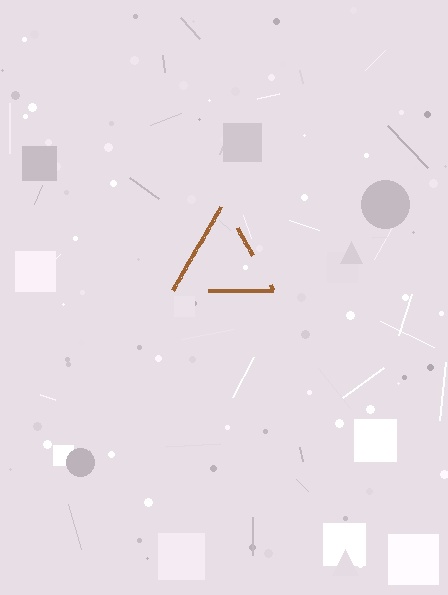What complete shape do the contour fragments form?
The contour fragments form a triangle.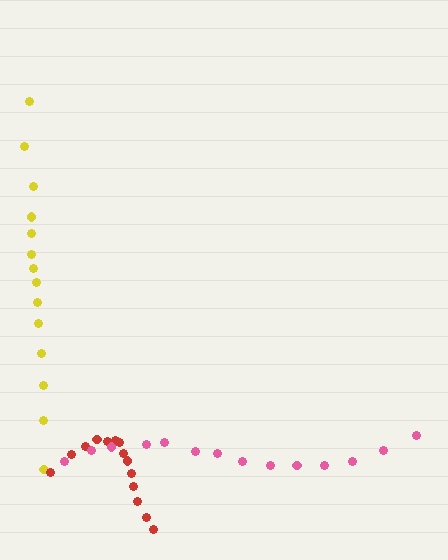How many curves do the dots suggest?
There are 3 distinct paths.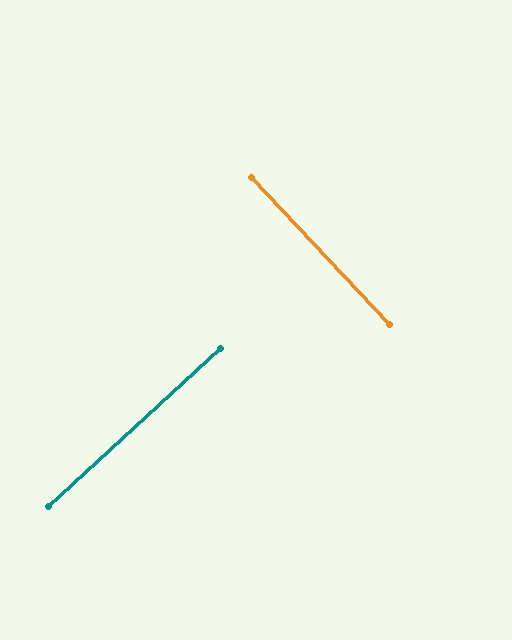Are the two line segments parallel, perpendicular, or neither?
Perpendicular — they meet at approximately 89°.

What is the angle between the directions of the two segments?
Approximately 89 degrees.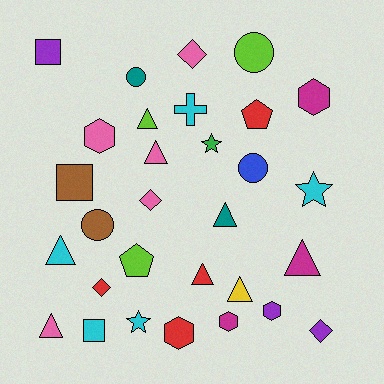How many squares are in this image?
There are 3 squares.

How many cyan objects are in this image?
There are 5 cyan objects.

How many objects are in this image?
There are 30 objects.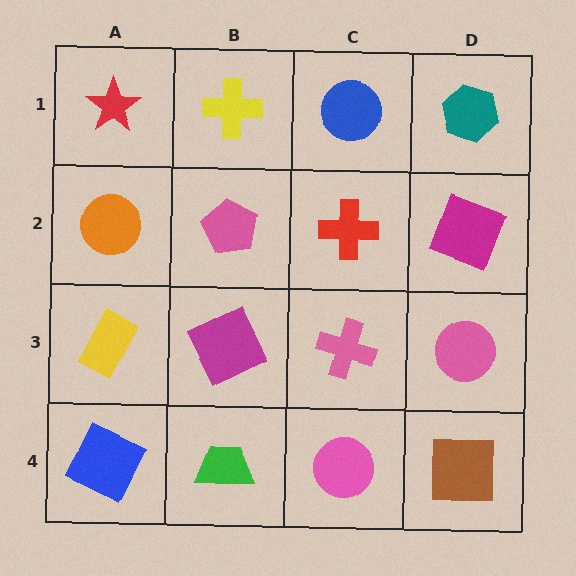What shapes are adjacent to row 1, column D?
A magenta square (row 2, column D), a blue circle (row 1, column C).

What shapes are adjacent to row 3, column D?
A magenta square (row 2, column D), a brown square (row 4, column D), a pink cross (row 3, column C).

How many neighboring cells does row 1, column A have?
2.